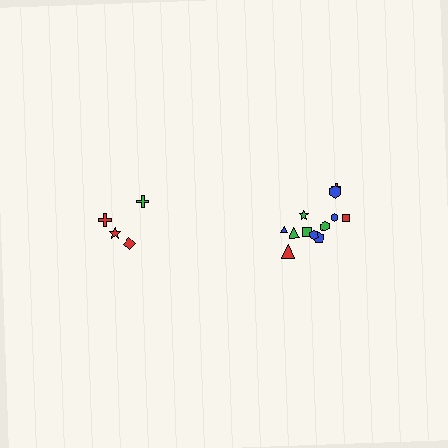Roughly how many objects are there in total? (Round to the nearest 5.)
Roughly 15 objects in total.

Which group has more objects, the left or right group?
The right group.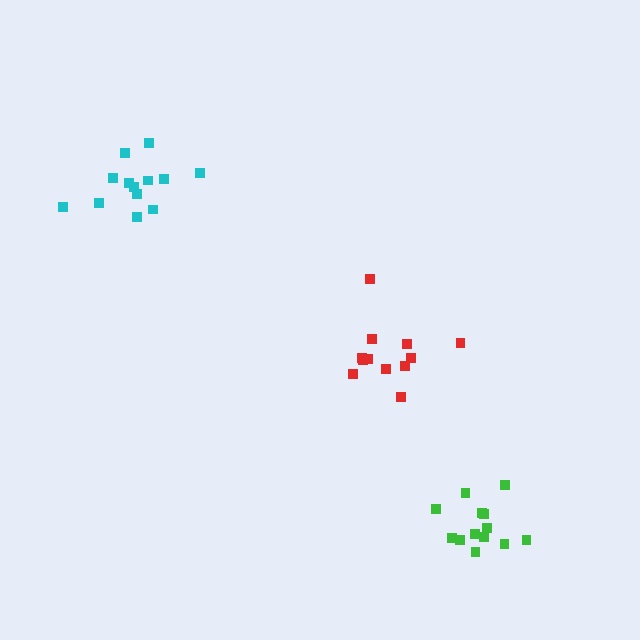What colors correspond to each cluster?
The clusters are colored: red, cyan, green.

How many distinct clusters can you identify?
There are 3 distinct clusters.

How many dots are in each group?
Group 1: 12 dots, Group 2: 13 dots, Group 3: 13 dots (38 total).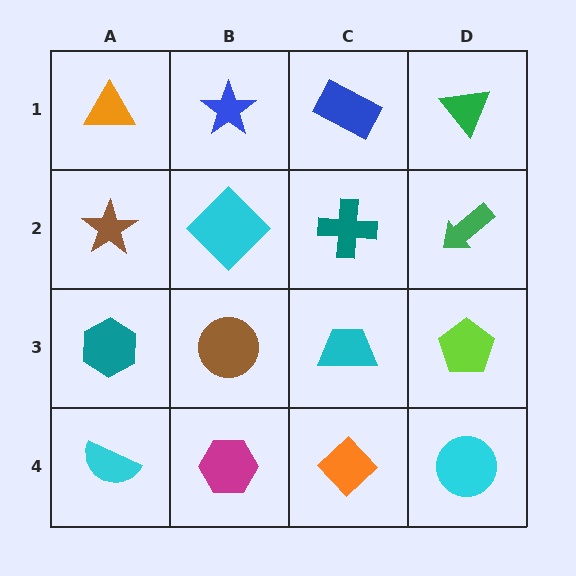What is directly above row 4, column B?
A brown circle.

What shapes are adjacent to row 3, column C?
A teal cross (row 2, column C), an orange diamond (row 4, column C), a brown circle (row 3, column B), a lime pentagon (row 3, column D).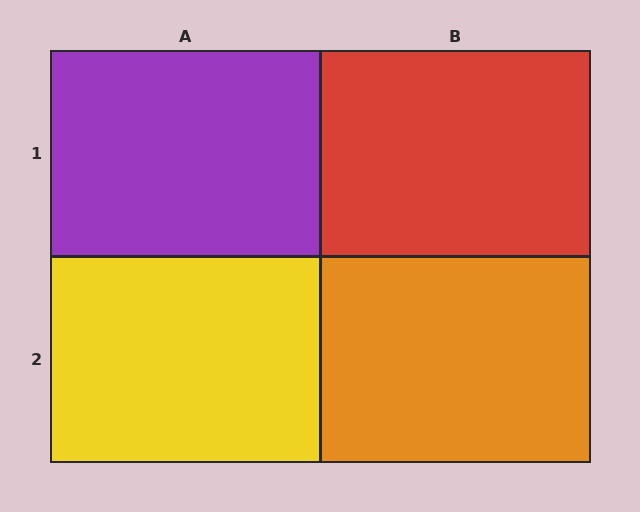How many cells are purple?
1 cell is purple.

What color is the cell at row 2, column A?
Yellow.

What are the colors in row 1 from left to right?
Purple, red.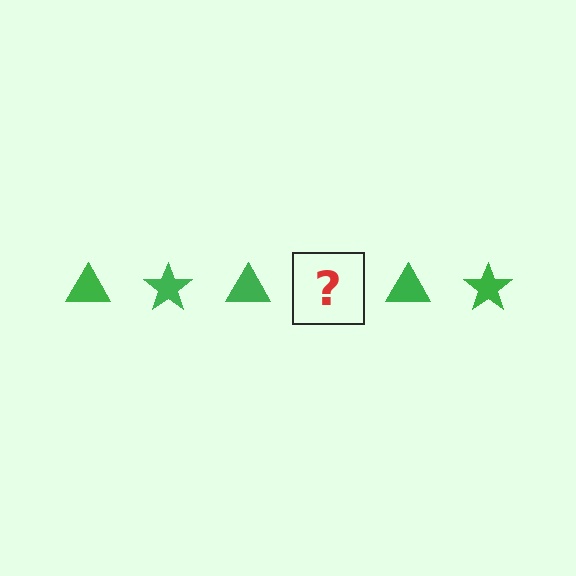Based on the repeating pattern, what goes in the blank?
The blank should be a green star.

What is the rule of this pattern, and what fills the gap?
The rule is that the pattern cycles through triangle, star shapes in green. The gap should be filled with a green star.